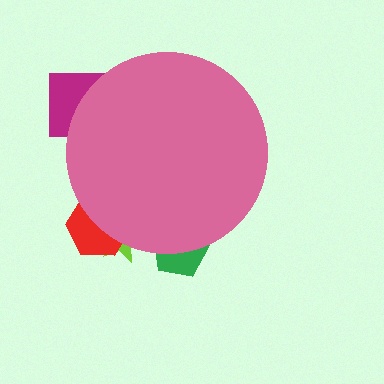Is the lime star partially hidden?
Yes, the lime star is partially hidden behind the pink circle.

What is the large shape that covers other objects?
A pink circle.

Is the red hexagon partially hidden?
Yes, the red hexagon is partially hidden behind the pink circle.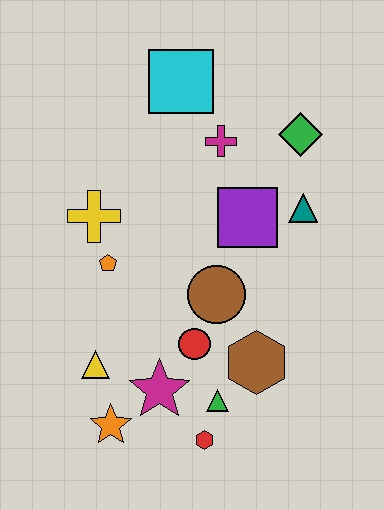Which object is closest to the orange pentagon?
The yellow cross is closest to the orange pentagon.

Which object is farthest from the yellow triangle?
The green diamond is farthest from the yellow triangle.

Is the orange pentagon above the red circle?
Yes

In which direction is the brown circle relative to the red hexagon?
The brown circle is above the red hexagon.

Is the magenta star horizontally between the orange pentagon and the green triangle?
Yes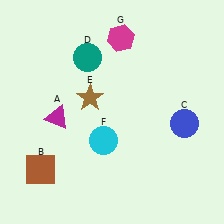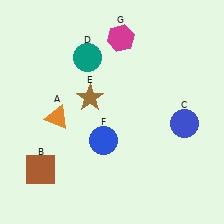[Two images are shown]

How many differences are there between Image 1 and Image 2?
There are 2 differences between the two images.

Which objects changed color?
A changed from magenta to orange. F changed from cyan to blue.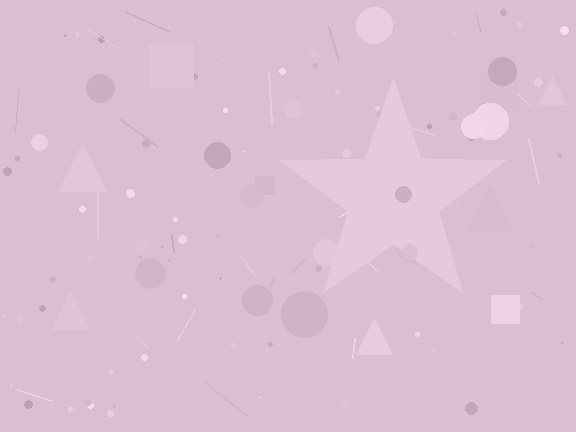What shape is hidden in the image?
A star is hidden in the image.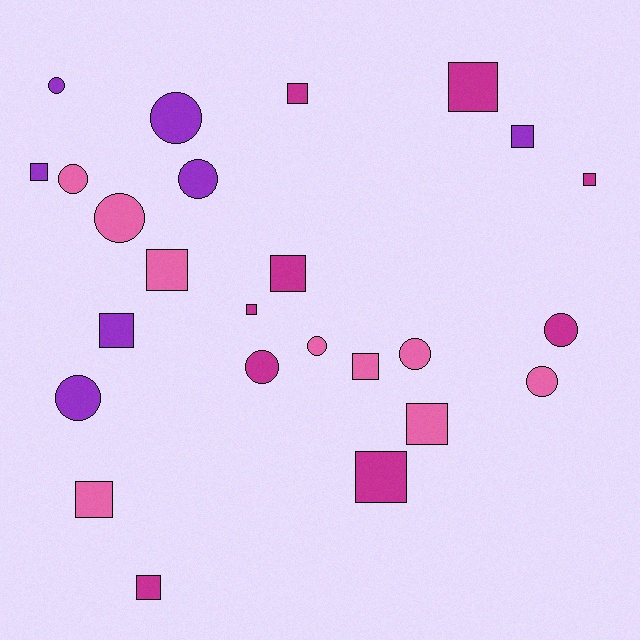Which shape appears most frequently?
Square, with 14 objects.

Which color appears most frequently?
Magenta, with 9 objects.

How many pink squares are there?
There are 4 pink squares.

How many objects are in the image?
There are 25 objects.